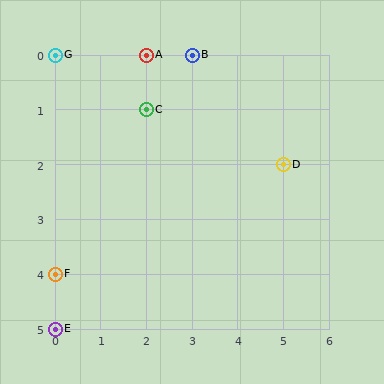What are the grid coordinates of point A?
Point A is at grid coordinates (2, 0).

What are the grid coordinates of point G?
Point G is at grid coordinates (0, 0).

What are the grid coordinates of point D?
Point D is at grid coordinates (5, 2).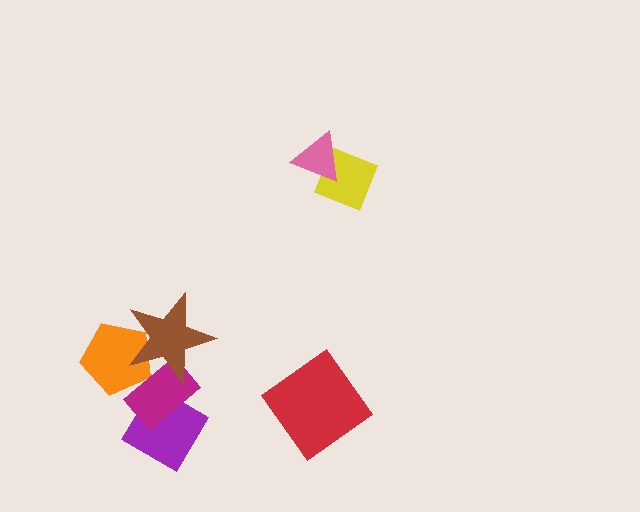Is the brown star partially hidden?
No, no other shape covers it.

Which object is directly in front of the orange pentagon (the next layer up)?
The magenta rectangle is directly in front of the orange pentagon.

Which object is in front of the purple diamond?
The magenta rectangle is in front of the purple diamond.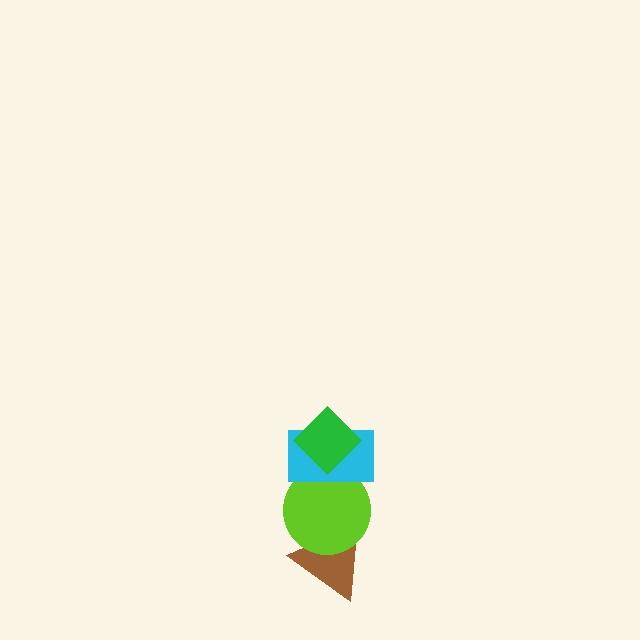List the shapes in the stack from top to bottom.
From top to bottom: the green diamond, the cyan rectangle, the lime circle, the brown triangle.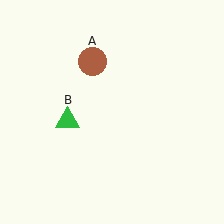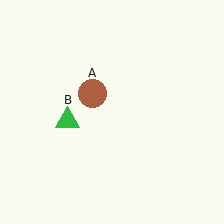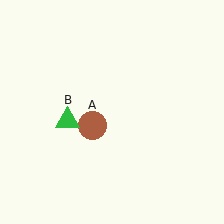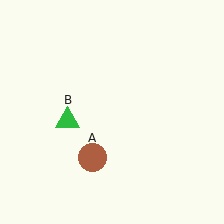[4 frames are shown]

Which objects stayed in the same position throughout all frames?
Green triangle (object B) remained stationary.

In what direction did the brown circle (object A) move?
The brown circle (object A) moved down.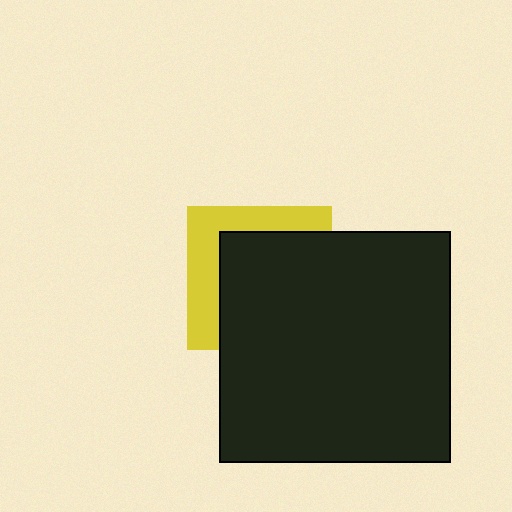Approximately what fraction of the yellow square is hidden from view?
Roughly 64% of the yellow square is hidden behind the black square.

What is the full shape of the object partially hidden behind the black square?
The partially hidden object is a yellow square.